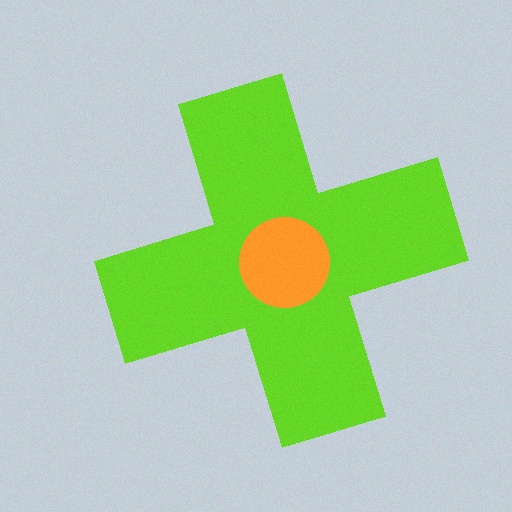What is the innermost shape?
The orange circle.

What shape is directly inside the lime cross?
The orange circle.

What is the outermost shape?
The lime cross.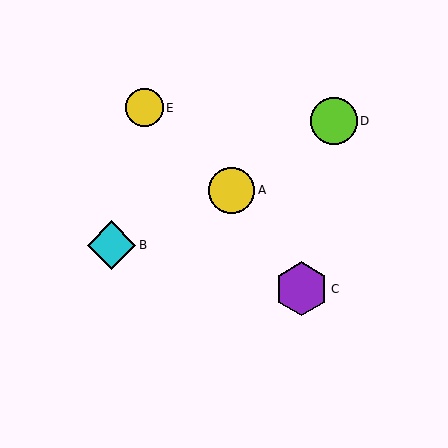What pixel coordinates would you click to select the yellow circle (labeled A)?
Click at (232, 190) to select the yellow circle A.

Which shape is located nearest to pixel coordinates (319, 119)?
The lime circle (labeled D) at (334, 121) is nearest to that location.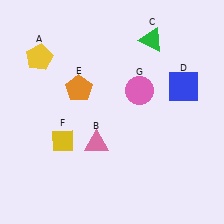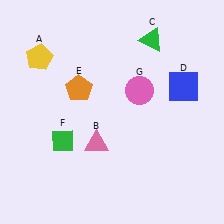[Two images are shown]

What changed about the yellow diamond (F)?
In Image 1, F is yellow. In Image 2, it changed to green.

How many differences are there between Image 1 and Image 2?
There is 1 difference between the two images.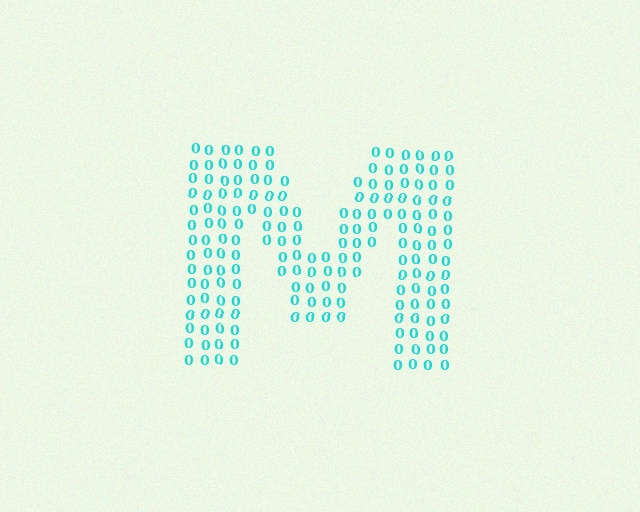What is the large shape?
The large shape is the letter M.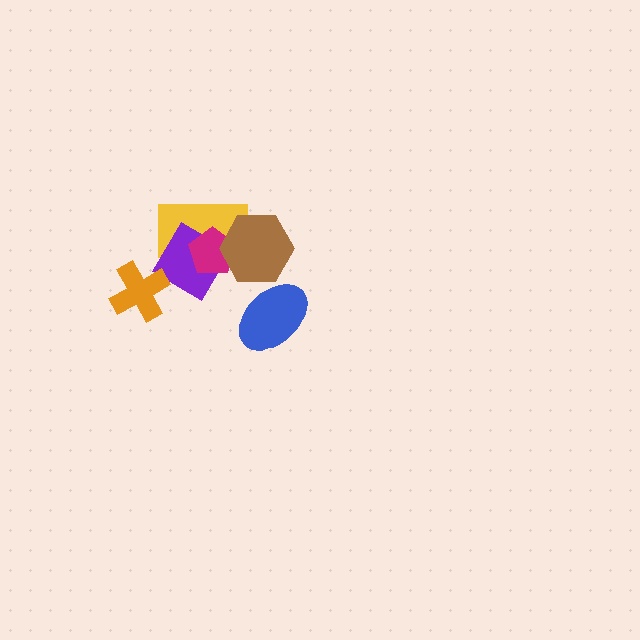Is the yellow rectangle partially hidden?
Yes, it is partially covered by another shape.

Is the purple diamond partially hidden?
Yes, it is partially covered by another shape.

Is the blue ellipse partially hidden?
No, no other shape covers it.